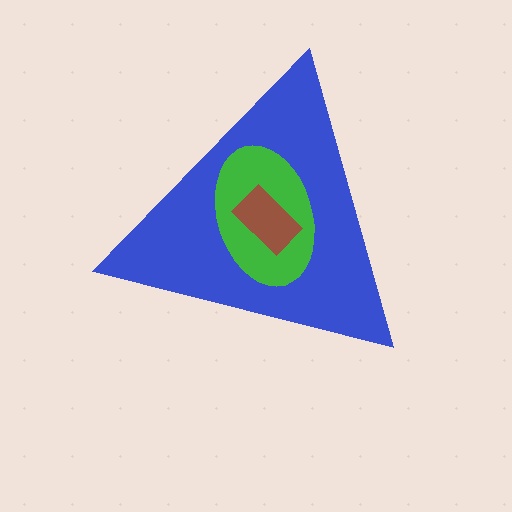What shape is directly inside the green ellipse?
The brown rectangle.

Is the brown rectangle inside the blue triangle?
Yes.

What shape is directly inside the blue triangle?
The green ellipse.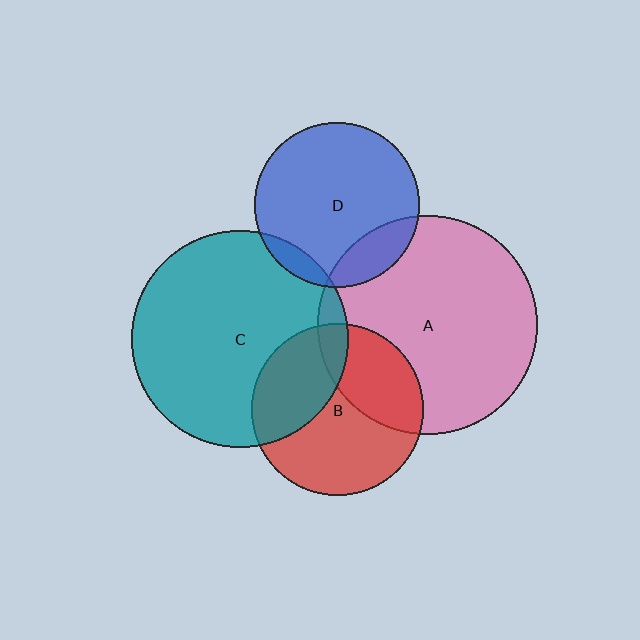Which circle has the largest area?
Circle A (pink).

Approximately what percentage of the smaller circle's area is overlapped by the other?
Approximately 5%.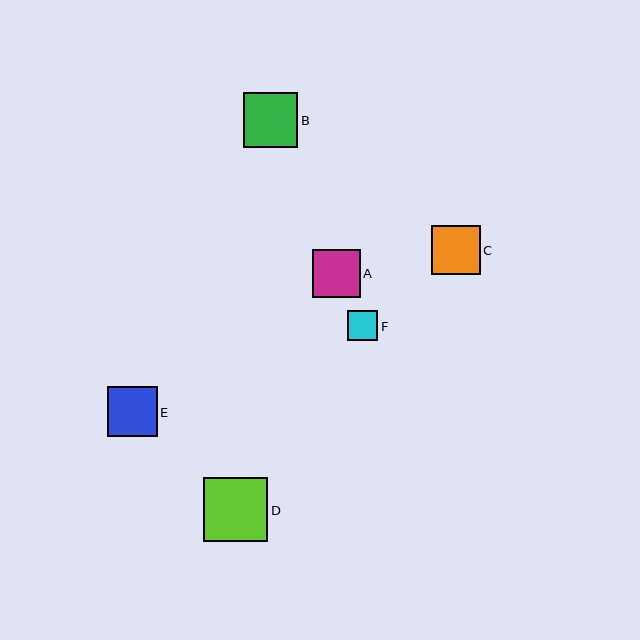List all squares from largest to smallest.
From largest to smallest: D, B, E, C, A, F.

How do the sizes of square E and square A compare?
Square E and square A are approximately the same size.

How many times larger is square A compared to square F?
Square A is approximately 1.6 times the size of square F.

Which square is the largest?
Square D is the largest with a size of approximately 65 pixels.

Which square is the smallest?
Square F is the smallest with a size of approximately 30 pixels.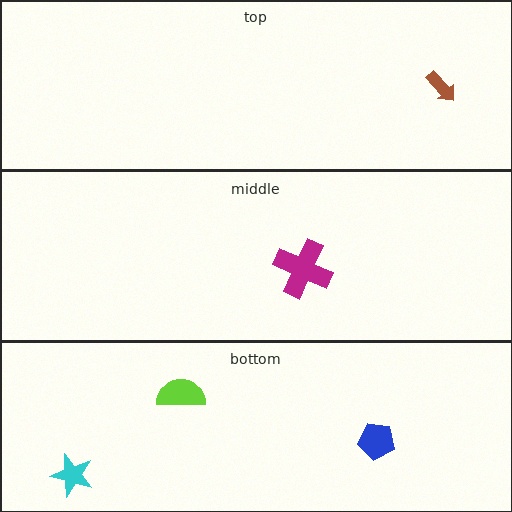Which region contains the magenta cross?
The middle region.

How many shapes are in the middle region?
1.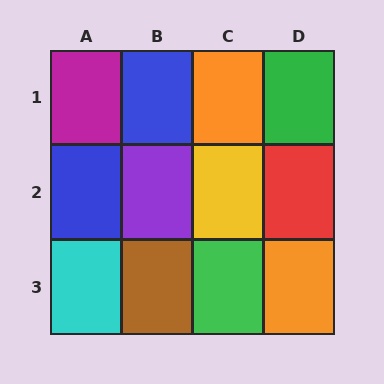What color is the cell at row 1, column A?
Magenta.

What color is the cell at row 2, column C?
Yellow.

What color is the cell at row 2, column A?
Blue.